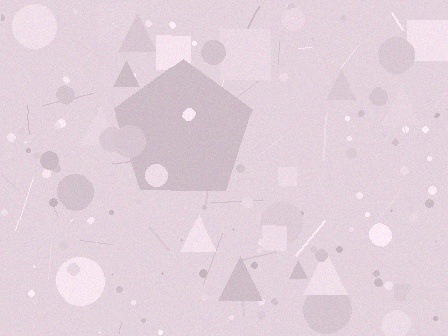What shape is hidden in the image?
A pentagon is hidden in the image.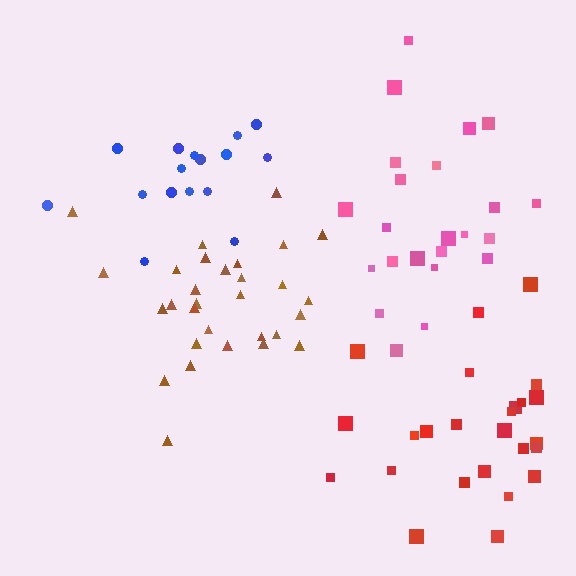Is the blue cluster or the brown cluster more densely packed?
Brown.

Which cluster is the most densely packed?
Brown.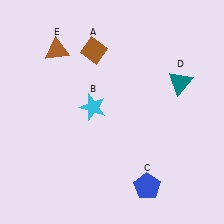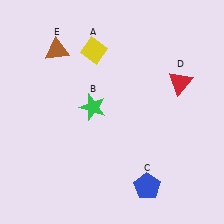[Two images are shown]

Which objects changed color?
A changed from brown to yellow. B changed from cyan to green. D changed from teal to red.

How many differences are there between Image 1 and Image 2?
There are 3 differences between the two images.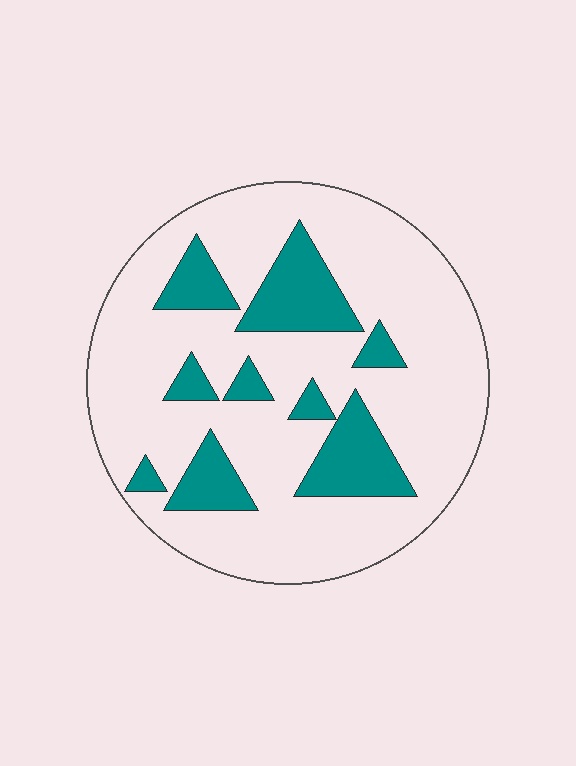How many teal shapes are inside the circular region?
9.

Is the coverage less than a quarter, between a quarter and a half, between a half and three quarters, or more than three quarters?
Less than a quarter.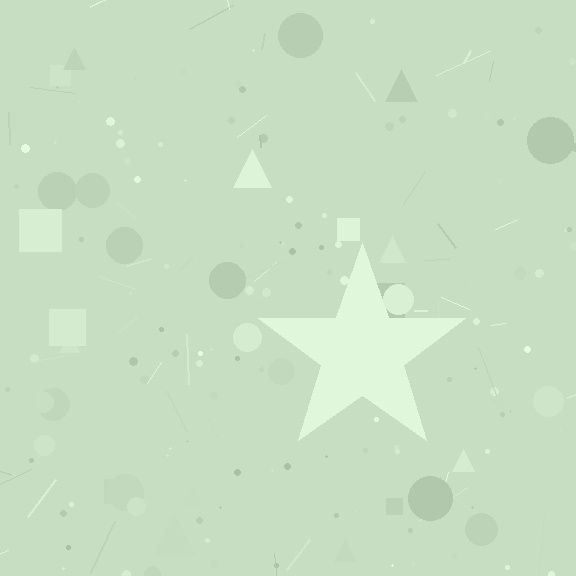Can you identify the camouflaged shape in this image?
The camouflaged shape is a star.